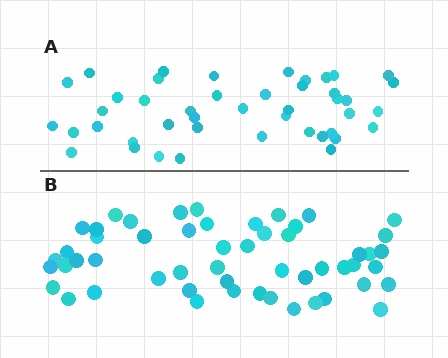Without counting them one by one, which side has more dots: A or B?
Region B (the bottom region) has more dots.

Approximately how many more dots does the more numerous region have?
Region B has roughly 8 or so more dots than region A.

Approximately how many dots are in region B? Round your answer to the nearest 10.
About 50 dots. (The exact count is 53, which rounds to 50.)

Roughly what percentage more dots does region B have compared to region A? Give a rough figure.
About 20% more.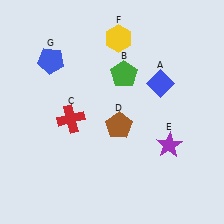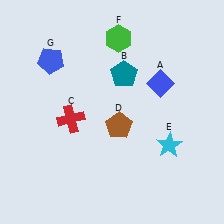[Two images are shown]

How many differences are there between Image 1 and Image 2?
There are 3 differences between the two images.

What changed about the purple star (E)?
In Image 1, E is purple. In Image 2, it changed to cyan.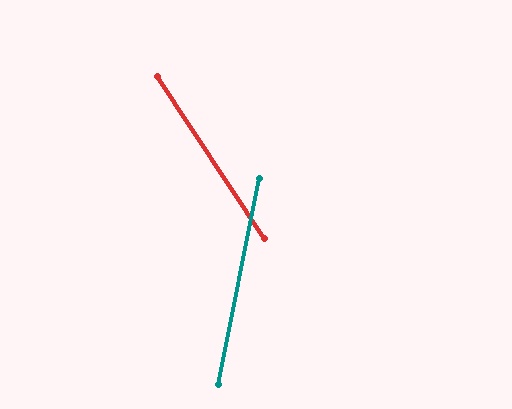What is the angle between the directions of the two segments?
Approximately 44 degrees.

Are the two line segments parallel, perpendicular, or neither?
Neither parallel nor perpendicular — they differ by about 44°.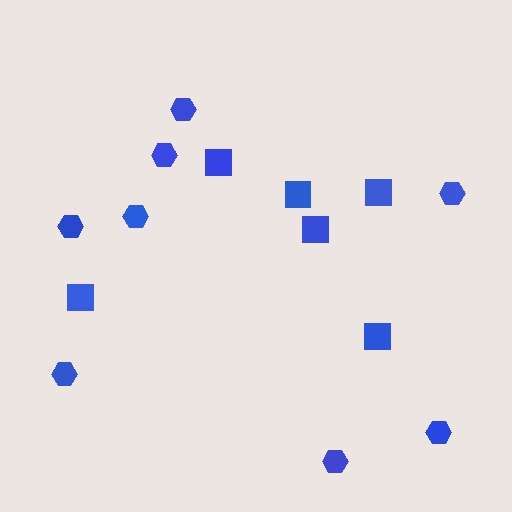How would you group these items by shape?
There are 2 groups: one group of squares (6) and one group of hexagons (8).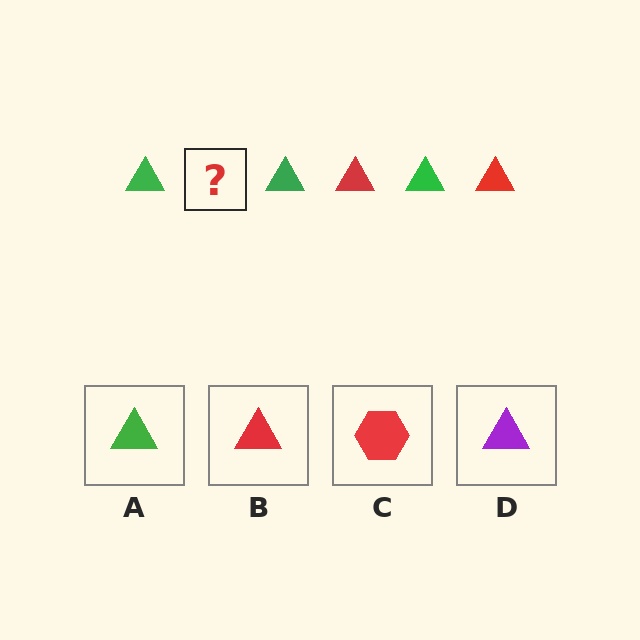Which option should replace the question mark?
Option B.